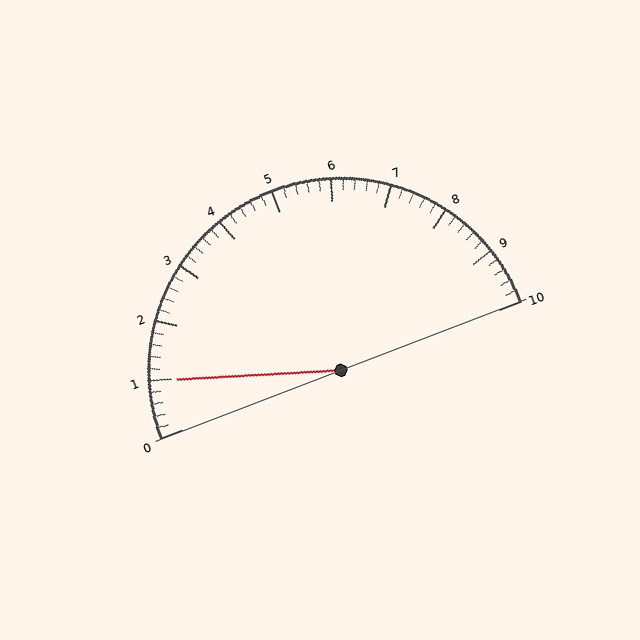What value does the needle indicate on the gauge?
The needle indicates approximately 1.0.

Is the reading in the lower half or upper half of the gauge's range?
The reading is in the lower half of the range (0 to 10).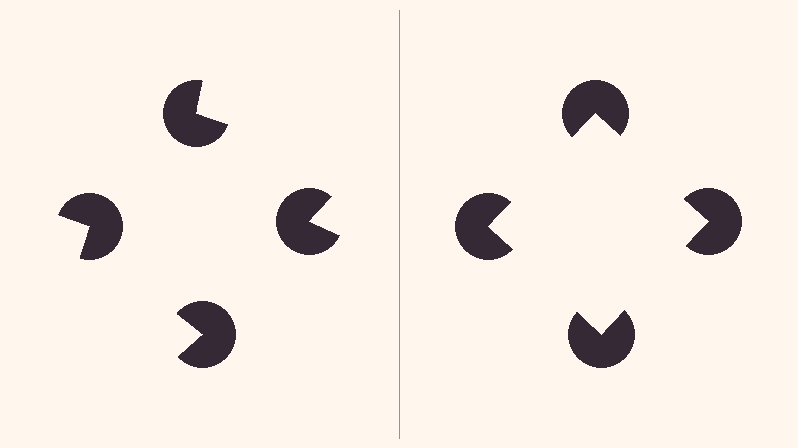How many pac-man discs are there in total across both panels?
8 — 4 on each side.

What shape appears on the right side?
An illusory square.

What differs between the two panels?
The pac-man discs are positioned identically on both sides; only the wedge orientations differ. On the right they align to a square; on the left they are misaligned.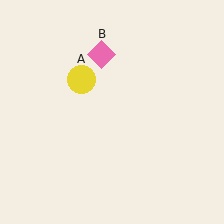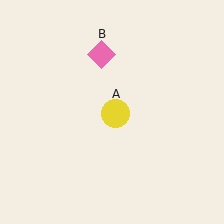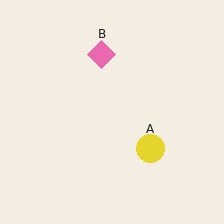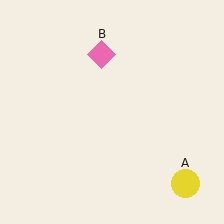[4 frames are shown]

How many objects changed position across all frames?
1 object changed position: yellow circle (object A).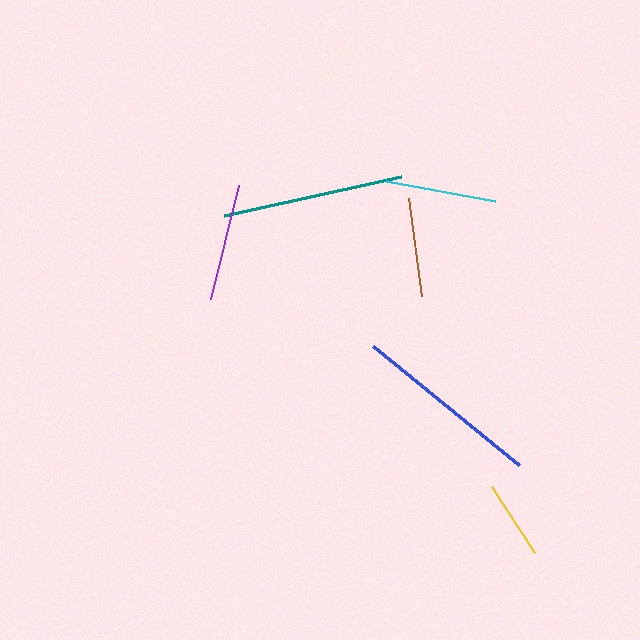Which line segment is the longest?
The blue line is the longest at approximately 188 pixels.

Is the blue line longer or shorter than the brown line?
The blue line is longer than the brown line.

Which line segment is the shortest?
The yellow line is the shortest at approximately 79 pixels.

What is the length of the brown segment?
The brown segment is approximately 100 pixels long.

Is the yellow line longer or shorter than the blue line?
The blue line is longer than the yellow line.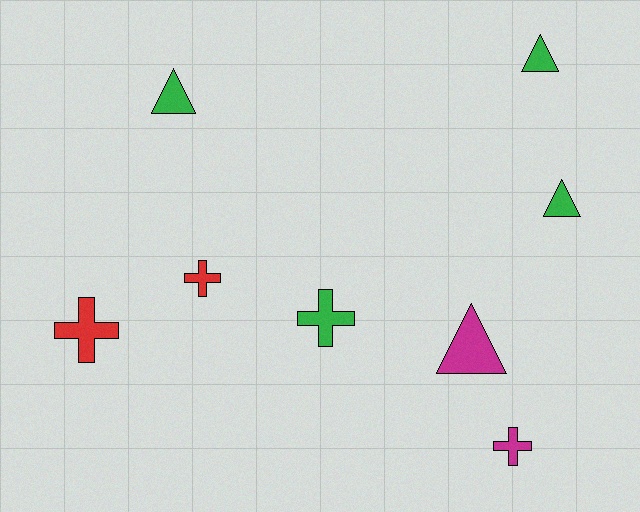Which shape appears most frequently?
Triangle, with 4 objects.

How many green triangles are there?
There are 3 green triangles.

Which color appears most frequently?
Green, with 4 objects.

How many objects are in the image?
There are 8 objects.